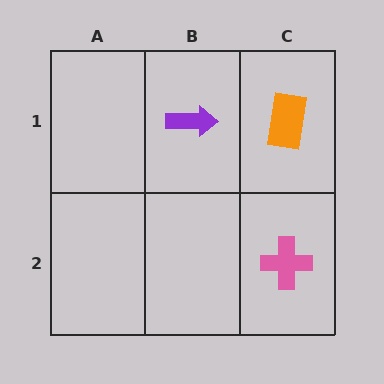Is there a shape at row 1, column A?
No, that cell is empty.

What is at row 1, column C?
An orange rectangle.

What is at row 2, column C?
A pink cross.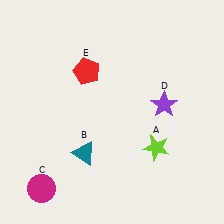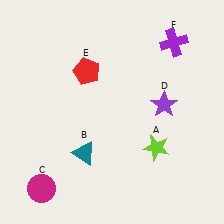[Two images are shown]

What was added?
A purple cross (F) was added in Image 2.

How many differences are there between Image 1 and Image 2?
There is 1 difference between the two images.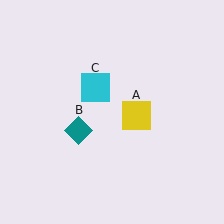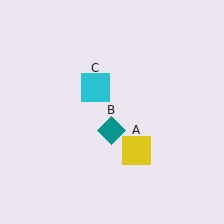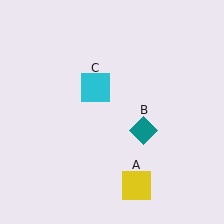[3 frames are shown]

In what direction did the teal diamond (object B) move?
The teal diamond (object B) moved right.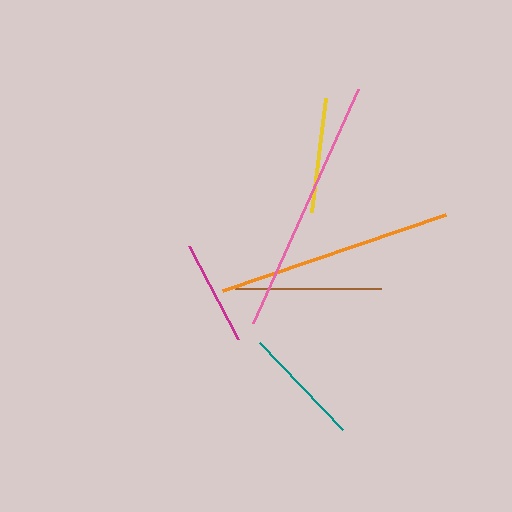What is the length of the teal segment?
The teal segment is approximately 120 pixels long.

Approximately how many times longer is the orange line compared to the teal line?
The orange line is approximately 2.0 times the length of the teal line.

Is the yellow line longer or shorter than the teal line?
The teal line is longer than the yellow line.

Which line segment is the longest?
The pink line is the longest at approximately 256 pixels.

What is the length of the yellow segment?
The yellow segment is approximately 115 pixels long.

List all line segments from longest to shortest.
From longest to shortest: pink, orange, brown, teal, yellow, magenta.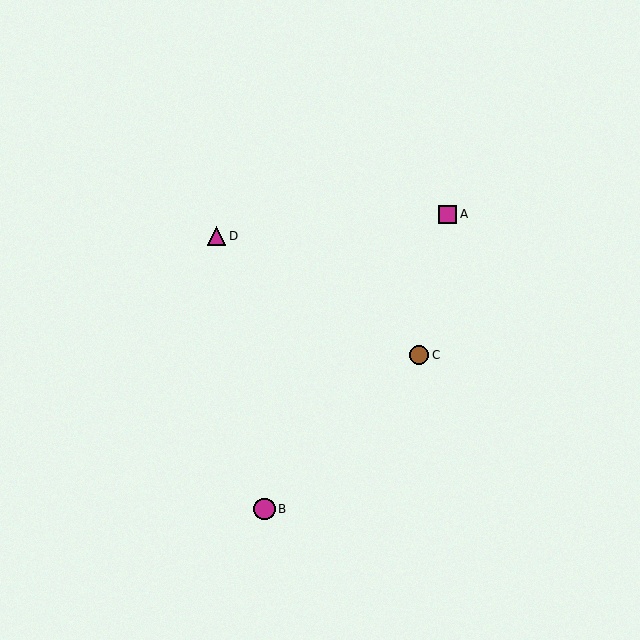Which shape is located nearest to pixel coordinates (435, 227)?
The magenta square (labeled A) at (448, 215) is nearest to that location.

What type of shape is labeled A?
Shape A is a magenta square.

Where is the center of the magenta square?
The center of the magenta square is at (448, 215).